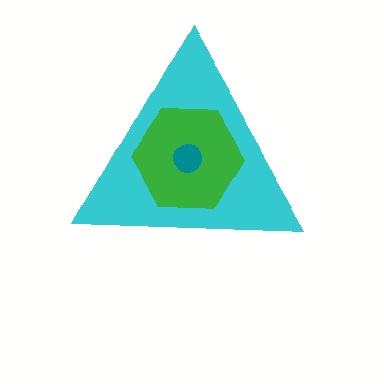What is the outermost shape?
The cyan triangle.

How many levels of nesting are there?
3.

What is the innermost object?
The teal circle.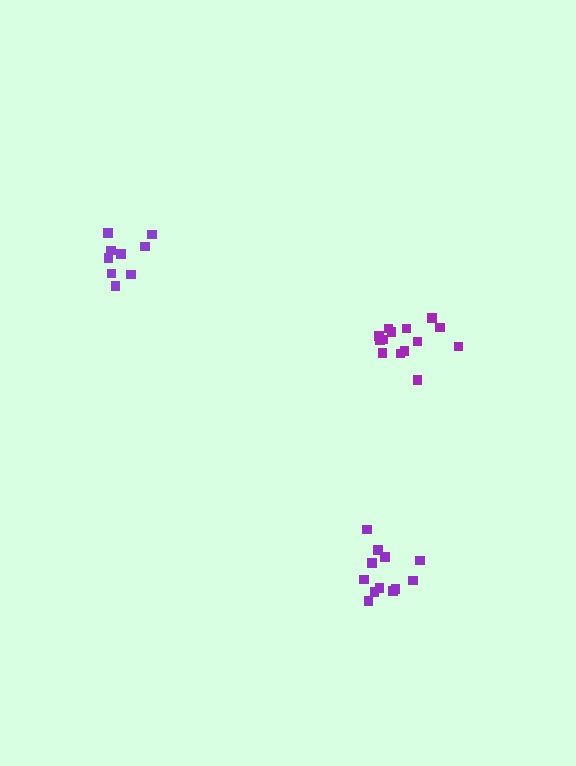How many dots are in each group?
Group 1: 9 dots, Group 2: 12 dots, Group 3: 14 dots (35 total).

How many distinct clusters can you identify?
There are 3 distinct clusters.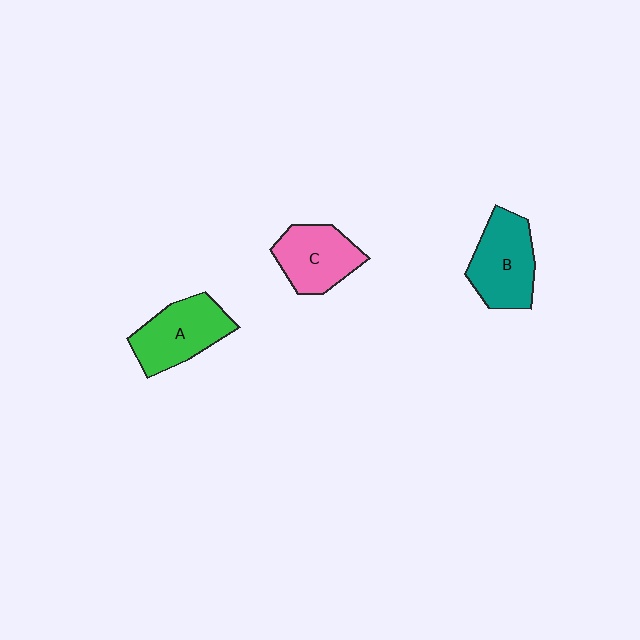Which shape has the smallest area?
Shape C (pink).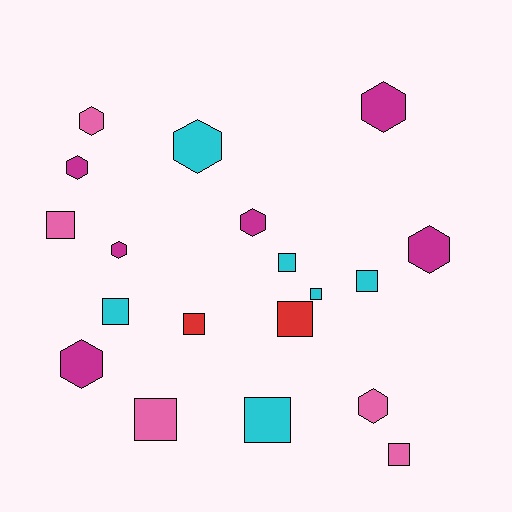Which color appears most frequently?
Cyan, with 6 objects.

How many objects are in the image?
There are 19 objects.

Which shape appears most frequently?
Square, with 10 objects.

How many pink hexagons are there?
There are 2 pink hexagons.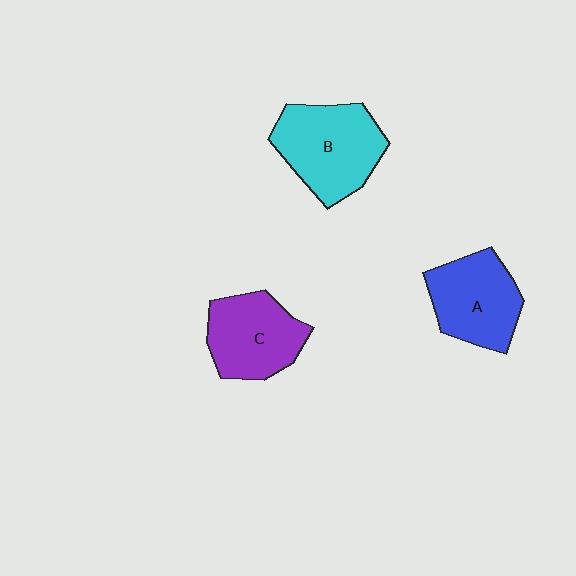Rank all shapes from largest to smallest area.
From largest to smallest: B (cyan), A (blue), C (purple).